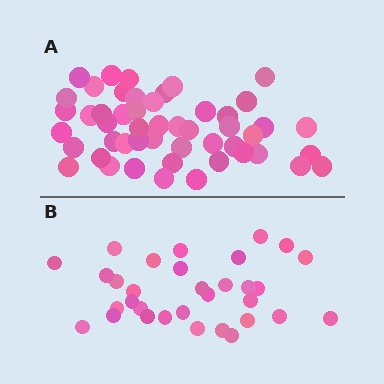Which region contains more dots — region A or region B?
Region A (the top region) has more dots.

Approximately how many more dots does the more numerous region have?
Region A has approximately 20 more dots than region B.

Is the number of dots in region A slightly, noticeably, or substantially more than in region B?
Region A has substantially more. The ratio is roughly 1.6 to 1.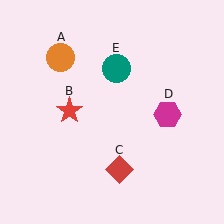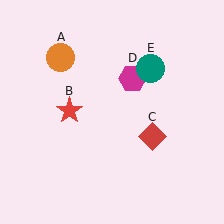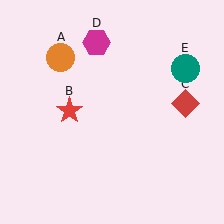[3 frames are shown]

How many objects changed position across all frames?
3 objects changed position: red diamond (object C), magenta hexagon (object D), teal circle (object E).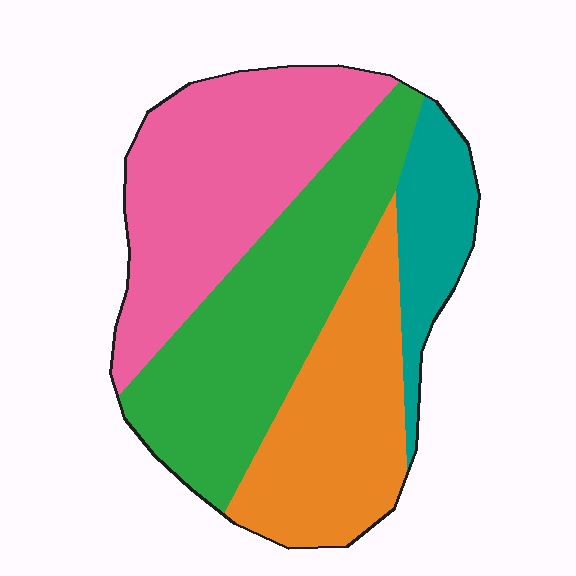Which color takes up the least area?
Teal, at roughly 10%.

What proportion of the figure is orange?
Orange takes up less than a quarter of the figure.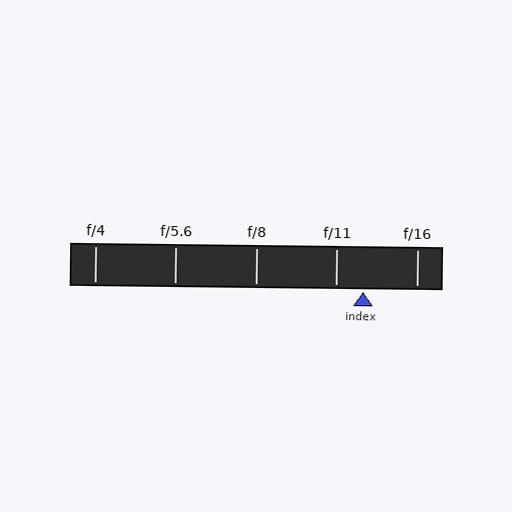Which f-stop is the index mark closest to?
The index mark is closest to f/11.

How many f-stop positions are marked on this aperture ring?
There are 5 f-stop positions marked.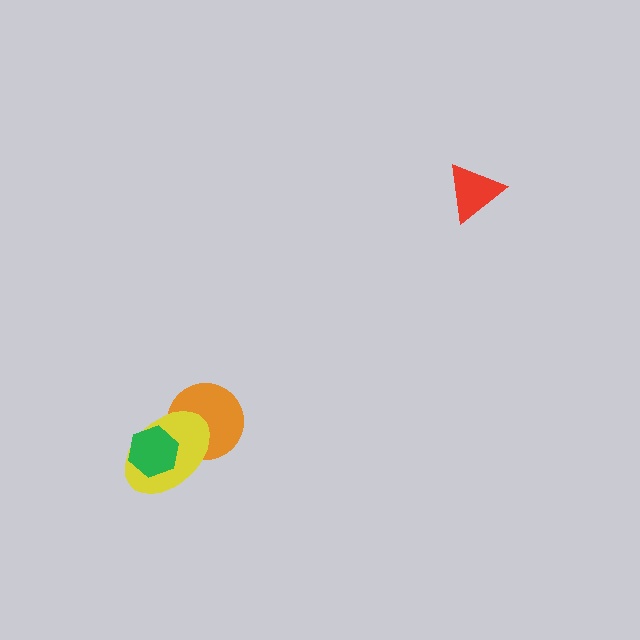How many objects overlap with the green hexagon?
1 object overlaps with the green hexagon.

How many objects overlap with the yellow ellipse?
2 objects overlap with the yellow ellipse.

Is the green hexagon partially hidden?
No, no other shape covers it.